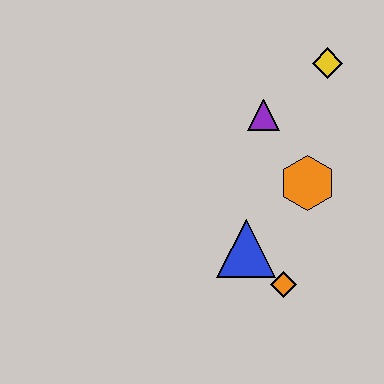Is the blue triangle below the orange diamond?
No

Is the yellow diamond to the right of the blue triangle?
Yes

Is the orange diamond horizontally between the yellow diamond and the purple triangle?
Yes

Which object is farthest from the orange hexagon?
The yellow diamond is farthest from the orange hexagon.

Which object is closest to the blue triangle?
The orange diamond is closest to the blue triangle.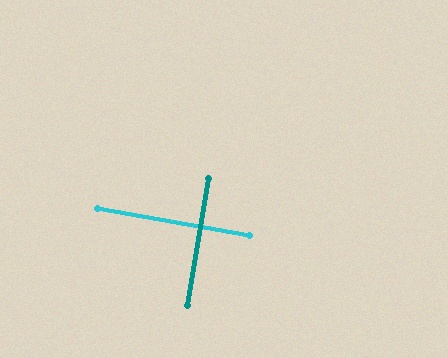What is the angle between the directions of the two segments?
Approximately 89 degrees.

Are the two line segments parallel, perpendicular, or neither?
Perpendicular — they meet at approximately 89°.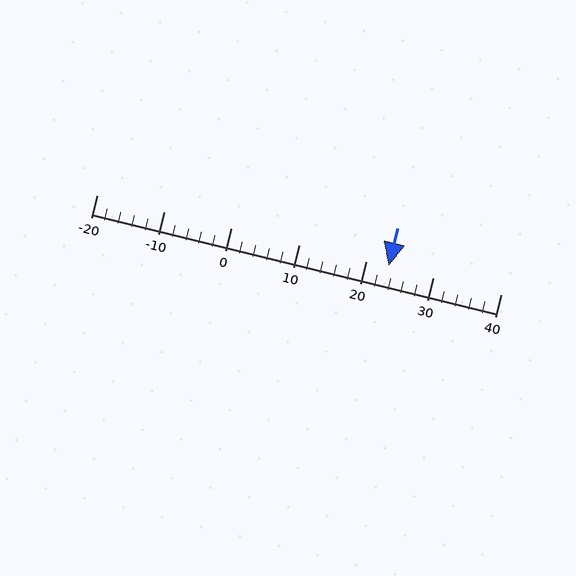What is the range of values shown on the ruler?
The ruler shows values from -20 to 40.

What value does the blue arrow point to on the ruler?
The blue arrow points to approximately 23.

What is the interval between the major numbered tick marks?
The major tick marks are spaced 10 units apart.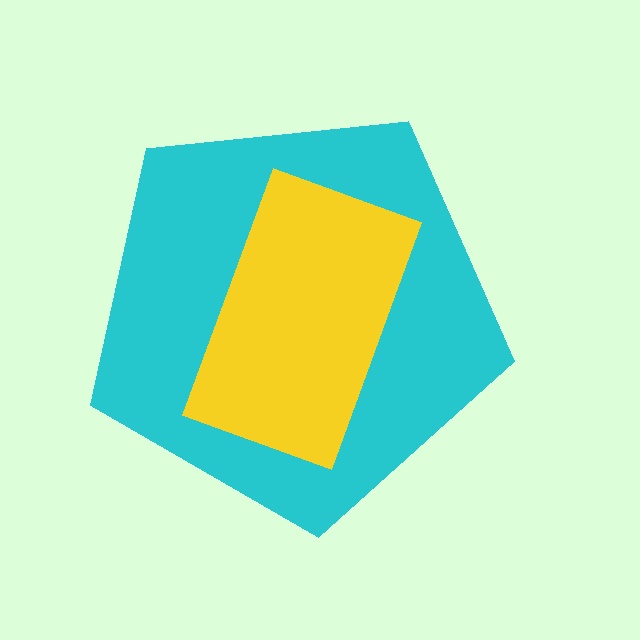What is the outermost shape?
The cyan pentagon.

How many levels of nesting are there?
2.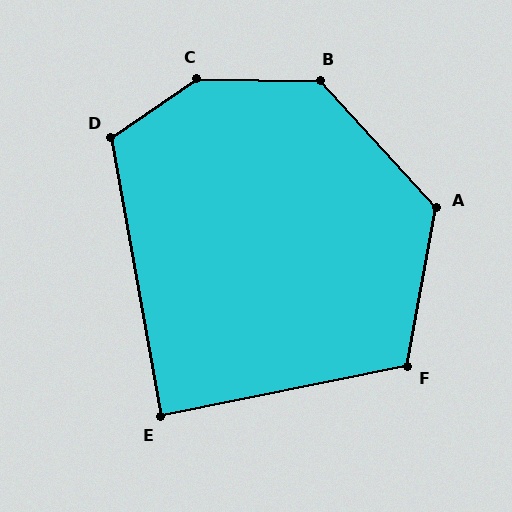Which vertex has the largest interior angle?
C, at approximately 145 degrees.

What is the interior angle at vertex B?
Approximately 133 degrees (obtuse).